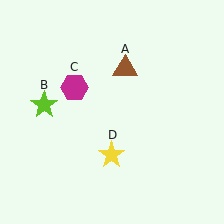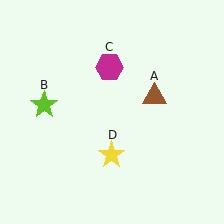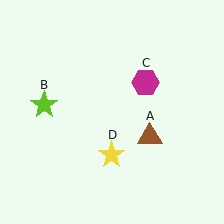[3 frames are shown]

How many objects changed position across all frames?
2 objects changed position: brown triangle (object A), magenta hexagon (object C).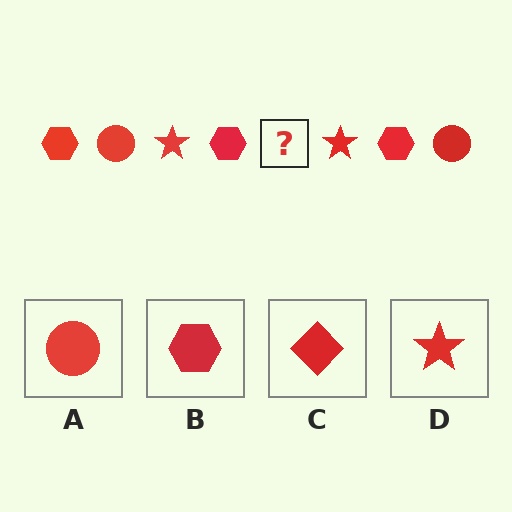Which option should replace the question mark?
Option A.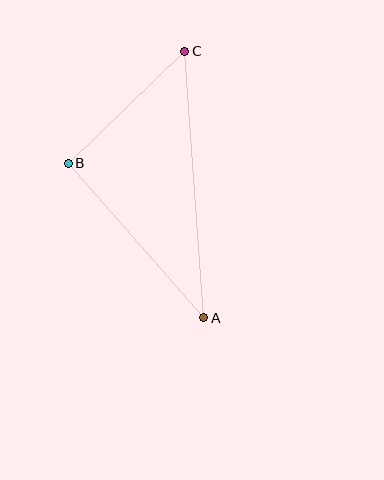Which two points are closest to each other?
Points B and C are closest to each other.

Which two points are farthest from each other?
Points A and C are farthest from each other.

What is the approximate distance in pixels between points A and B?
The distance between A and B is approximately 205 pixels.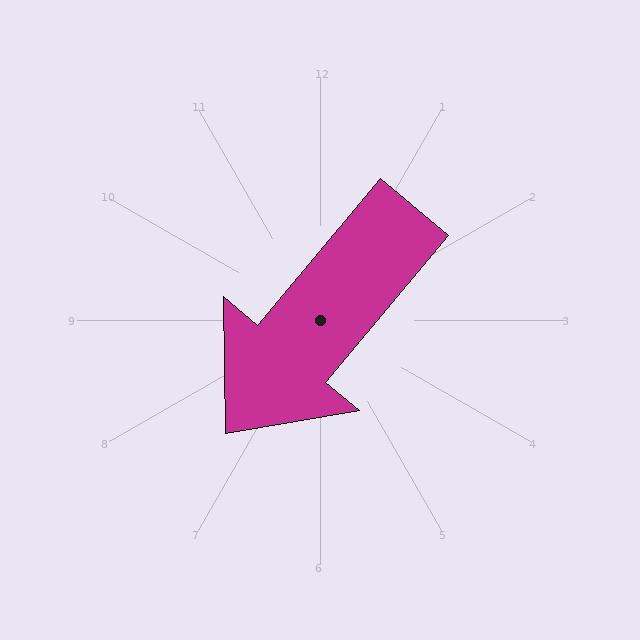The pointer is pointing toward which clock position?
Roughly 7 o'clock.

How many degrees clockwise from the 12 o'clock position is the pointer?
Approximately 220 degrees.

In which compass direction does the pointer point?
Southwest.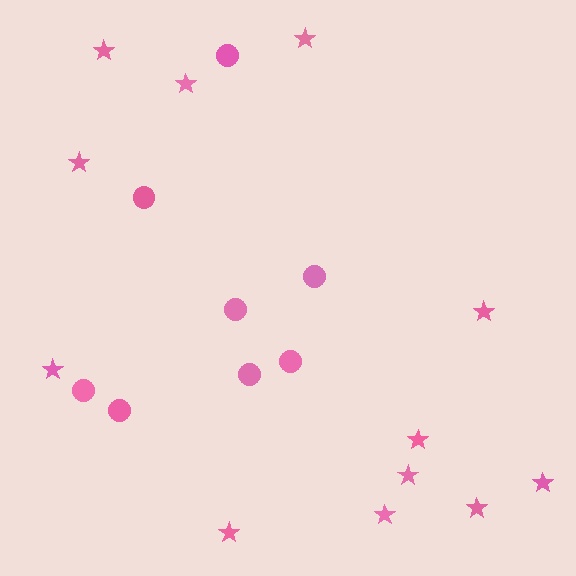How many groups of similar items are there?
There are 2 groups: one group of stars (12) and one group of circles (8).